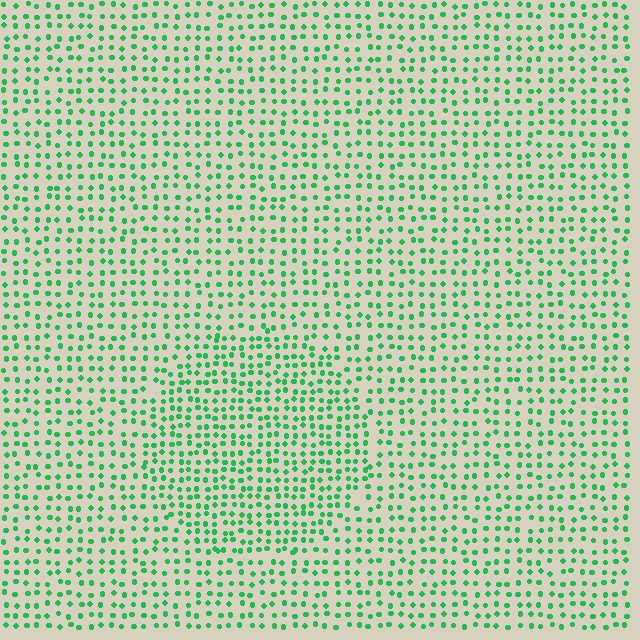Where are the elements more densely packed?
The elements are more densely packed inside the circle boundary.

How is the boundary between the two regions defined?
The boundary is defined by a change in element density (approximately 1.5x ratio). All elements are the same color, size, and shape.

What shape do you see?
I see a circle.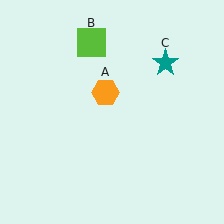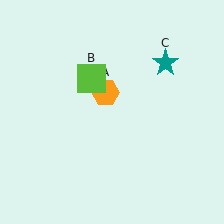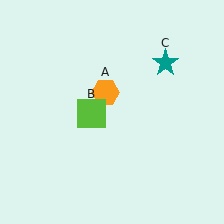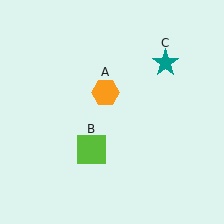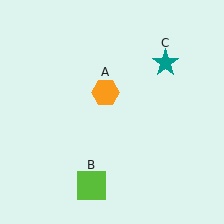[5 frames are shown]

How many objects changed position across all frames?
1 object changed position: lime square (object B).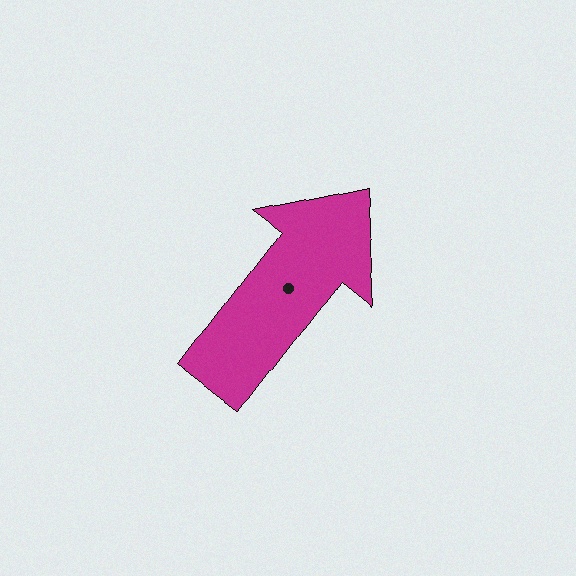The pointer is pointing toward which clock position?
Roughly 1 o'clock.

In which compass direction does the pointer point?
Northeast.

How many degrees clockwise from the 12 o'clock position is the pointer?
Approximately 37 degrees.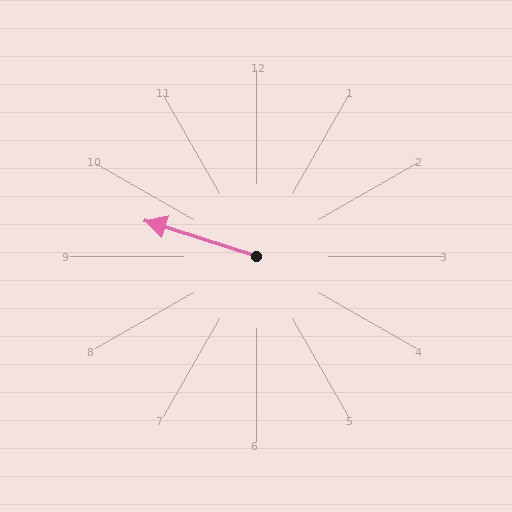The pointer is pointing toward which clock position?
Roughly 10 o'clock.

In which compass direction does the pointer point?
West.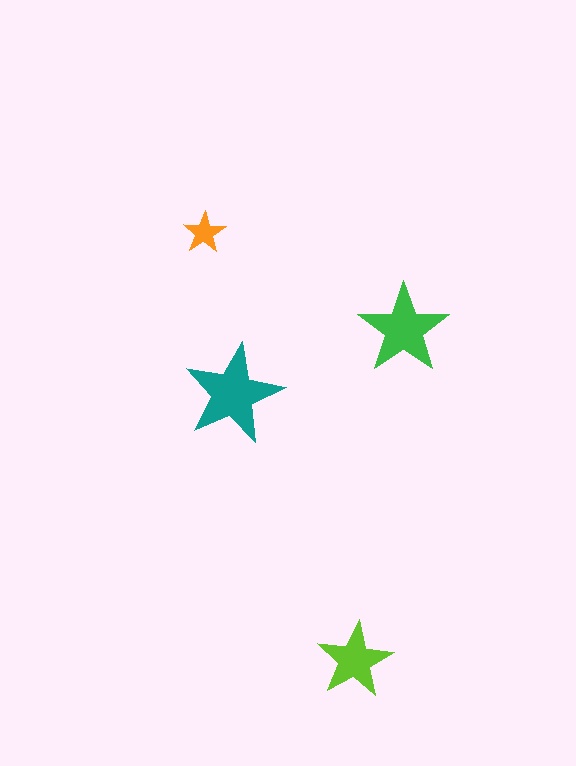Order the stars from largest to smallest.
the teal one, the green one, the lime one, the orange one.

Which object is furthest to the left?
The orange star is leftmost.